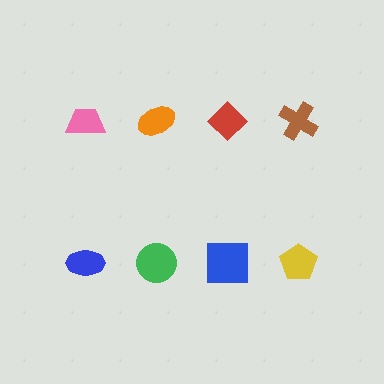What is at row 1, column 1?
A pink trapezoid.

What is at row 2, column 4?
A yellow pentagon.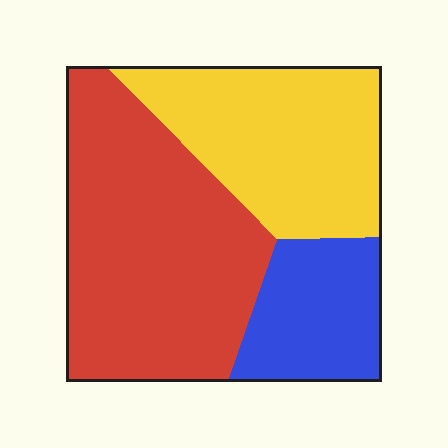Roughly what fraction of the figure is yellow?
Yellow covers roughly 35% of the figure.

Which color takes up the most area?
Red, at roughly 50%.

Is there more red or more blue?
Red.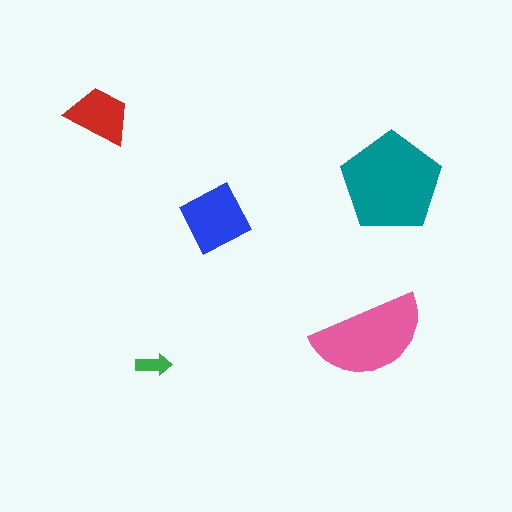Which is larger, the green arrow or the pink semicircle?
The pink semicircle.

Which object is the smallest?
The green arrow.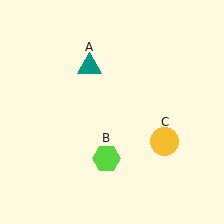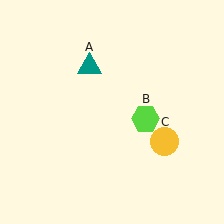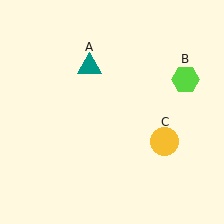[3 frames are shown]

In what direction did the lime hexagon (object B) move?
The lime hexagon (object B) moved up and to the right.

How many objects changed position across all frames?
1 object changed position: lime hexagon (object B).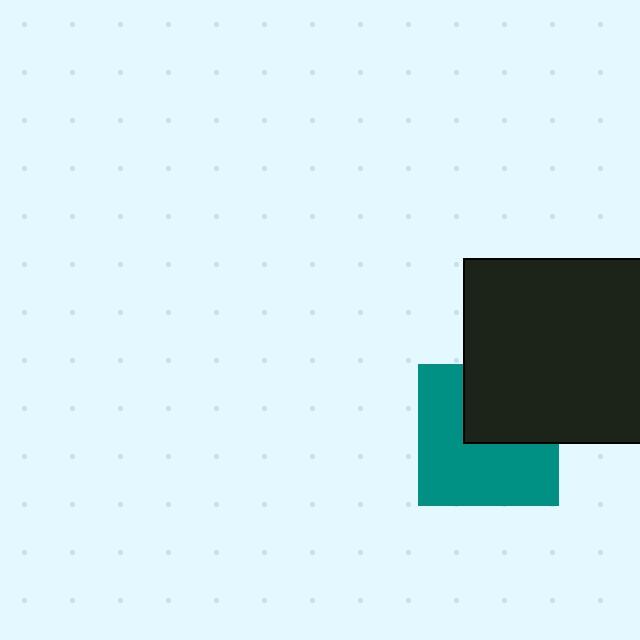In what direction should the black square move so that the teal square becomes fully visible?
The black square should move up. That is the shortest direction to clear the overlap and leave the teal square fully visible.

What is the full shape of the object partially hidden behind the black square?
The partially hidden object is a teal square.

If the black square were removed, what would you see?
You would see the complete teal square.